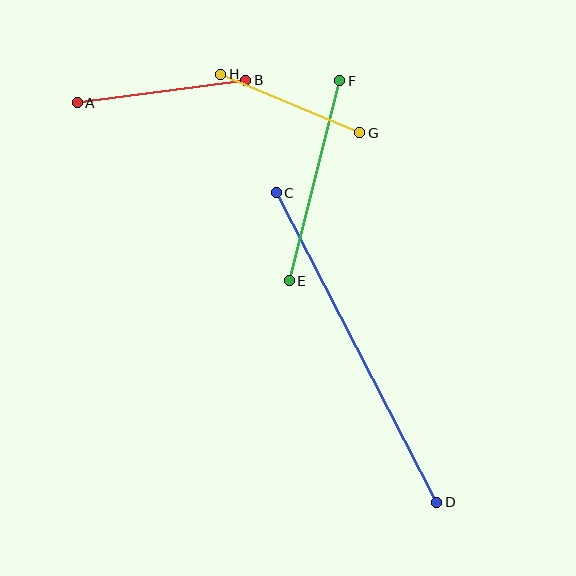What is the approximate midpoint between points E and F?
The midpoint is at approximately (315, 181) pixels.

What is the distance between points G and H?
The distance is approximately 151 pixels.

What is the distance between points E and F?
The distance is approximately 207 pixels.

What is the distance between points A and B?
The distance is approximately 170 pixels.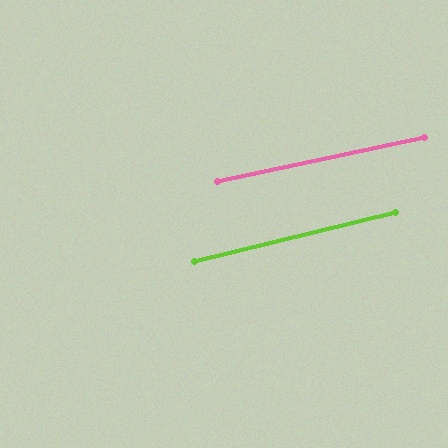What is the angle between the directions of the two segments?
Approximately 2 degrees.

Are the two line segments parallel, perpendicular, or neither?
Parallel — their directions differ by only 1.7°.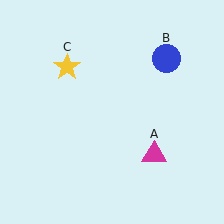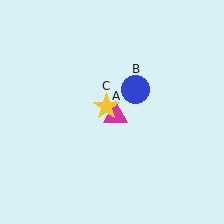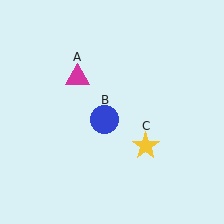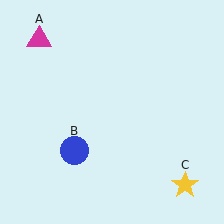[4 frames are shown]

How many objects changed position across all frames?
3 objects changed position: magenta triangle (object A), blue circle (object B), yellow star (object C).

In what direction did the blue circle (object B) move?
The blue circle (object B) moved down and to the left.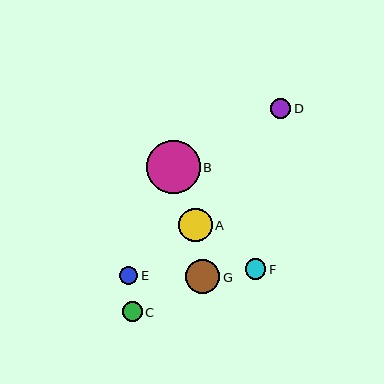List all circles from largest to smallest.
From largest to smallest: B, G, A, D, F, C, E.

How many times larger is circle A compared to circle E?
Circle A is approximately 1.8 times the size of circle E.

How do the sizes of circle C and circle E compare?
Circle C and circle E are approximately the same size.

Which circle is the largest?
Circle B is the largest with a size of approximately 54 pixels.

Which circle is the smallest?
Circle E is the smallest with a size of approximately 19 pixels.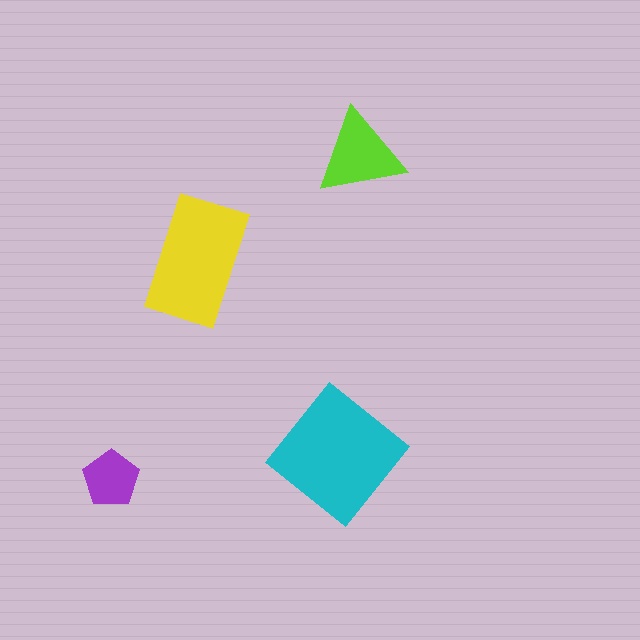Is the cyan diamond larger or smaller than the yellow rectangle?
Larger.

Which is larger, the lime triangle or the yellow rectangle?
The yellow rectangle.